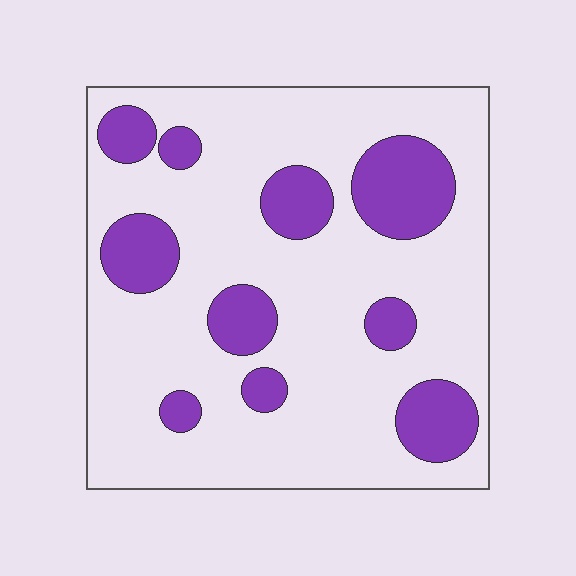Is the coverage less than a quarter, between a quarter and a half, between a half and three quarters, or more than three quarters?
Less than a quarter.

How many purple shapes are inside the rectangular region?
10.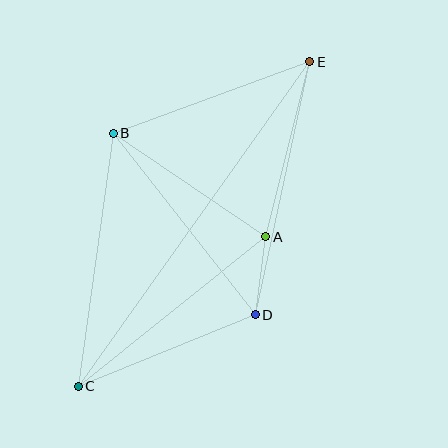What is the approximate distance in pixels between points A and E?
The distance between A and E is approximately 180 pixels.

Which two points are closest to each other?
Points A and D are closest to each other.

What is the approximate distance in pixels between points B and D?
The distance between B and D is approximately 231 pixels.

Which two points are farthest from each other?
Points C and E are farthest from each other.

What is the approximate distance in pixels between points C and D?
The distance between C and D is approximately 191 pixels.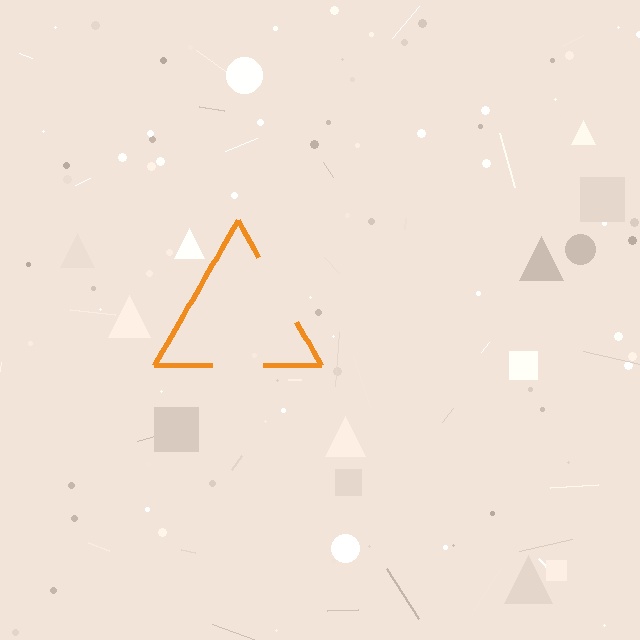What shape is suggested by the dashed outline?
The dashed outline suggests a triangle.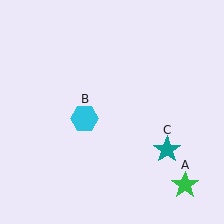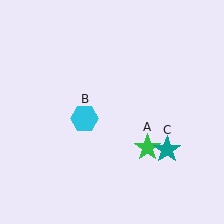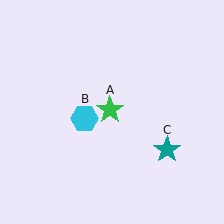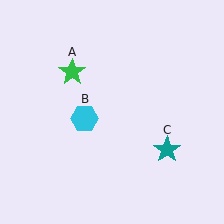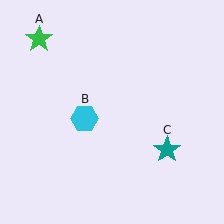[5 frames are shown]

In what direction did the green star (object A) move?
The green star (object A) moved up and to the left.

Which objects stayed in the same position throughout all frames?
Cyan hexagon (object B) and teal star (object C) remained stationary.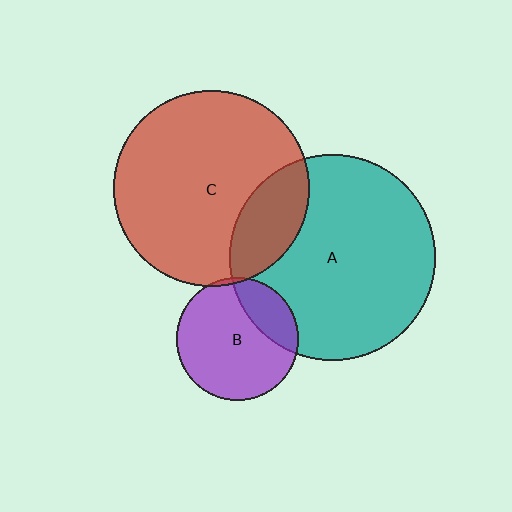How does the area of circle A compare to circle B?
Approximately 2.8 times.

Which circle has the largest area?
Circle A (teal).